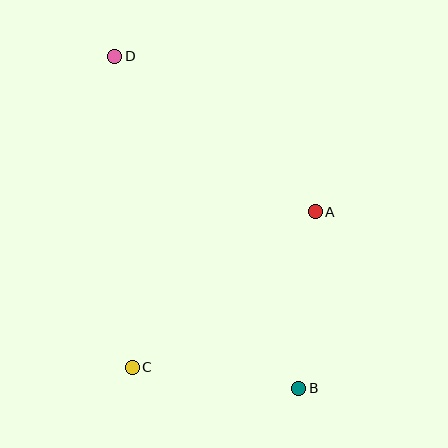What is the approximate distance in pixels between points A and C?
The distance between A and C is approximately 240 pixels.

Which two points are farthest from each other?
Points B and D are farthest from each other.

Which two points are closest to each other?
Points B and C are closest to each other.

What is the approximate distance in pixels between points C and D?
The distance between C and D is approximately 311 pixels.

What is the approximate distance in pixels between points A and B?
The distance between A and B is approximately 178 pixels.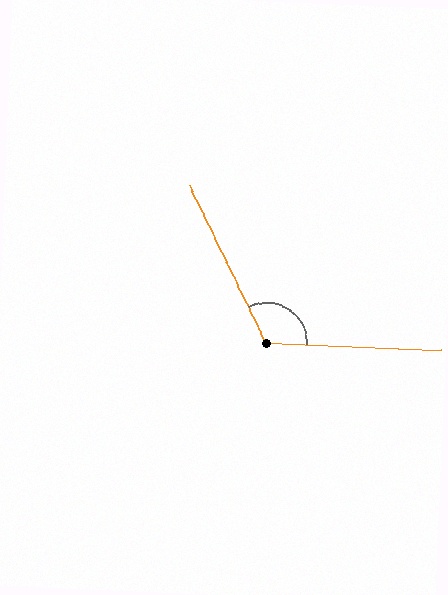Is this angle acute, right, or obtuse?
It is obtuse.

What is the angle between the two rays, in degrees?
Approximately 118 degrees.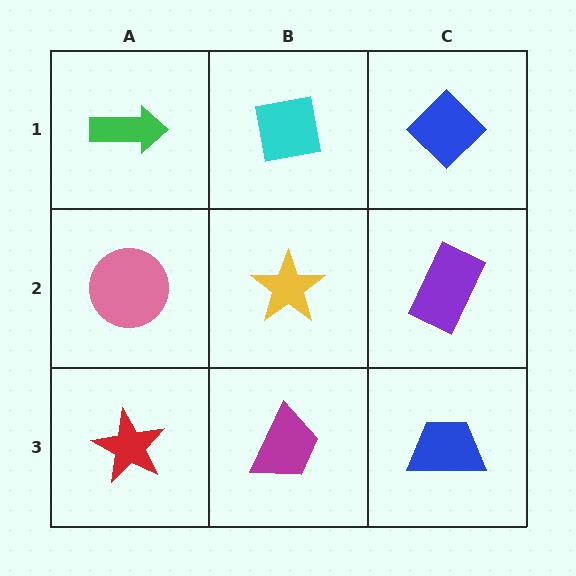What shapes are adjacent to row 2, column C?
A blue diamond (row 1, column C), a blue trapezoid (row 3, column C), a yellow star (row 2, column B).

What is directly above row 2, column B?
A cyan square.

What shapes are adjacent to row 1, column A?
A pink circle (row 2, column A), a cyan square (row 1, column B).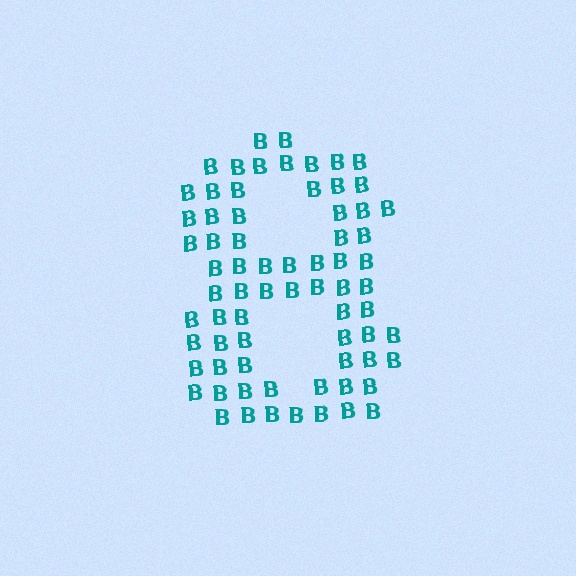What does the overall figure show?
The overall figure shows the digit 8.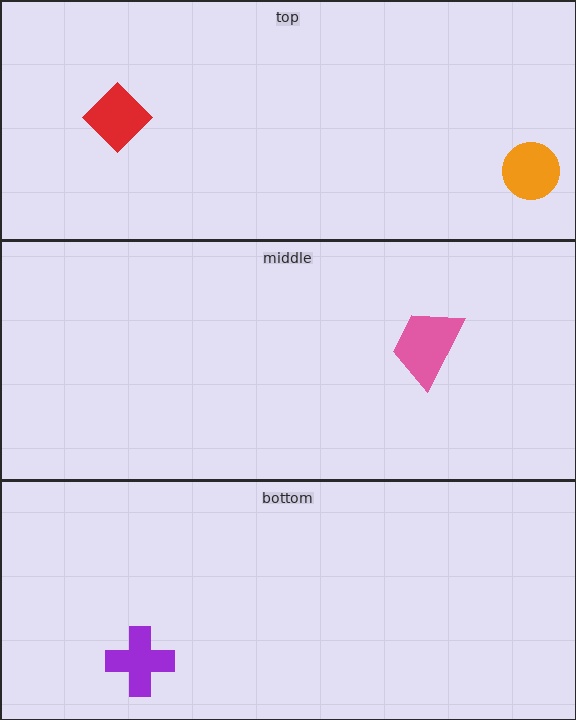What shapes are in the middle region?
The pink trapezoid.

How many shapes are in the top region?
2.